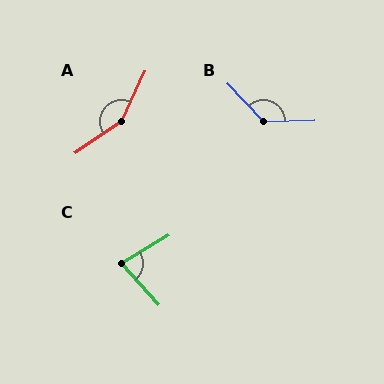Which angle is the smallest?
C, at approximately 79 degrees.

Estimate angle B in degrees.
Approximately 131 degrees.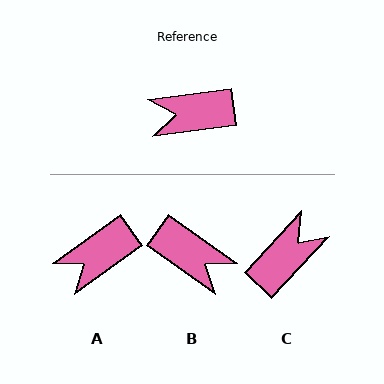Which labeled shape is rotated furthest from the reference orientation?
C, about 141 degrees away.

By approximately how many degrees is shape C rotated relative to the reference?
Approximately 141 degrees clockwise.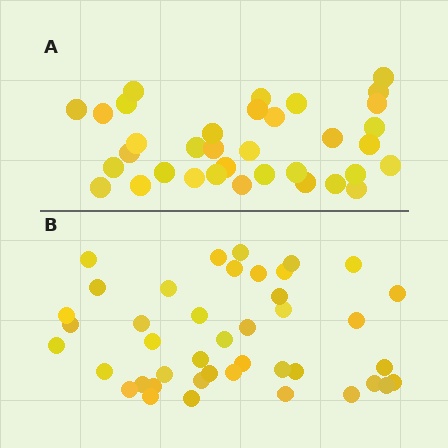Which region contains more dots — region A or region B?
Region B (the bottom region) has more dots.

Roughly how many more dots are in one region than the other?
Region B has roughly 8 or so more dots than region A.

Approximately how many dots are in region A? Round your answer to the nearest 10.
About 40 dots. (The exact count is 35, which rounds to 40.)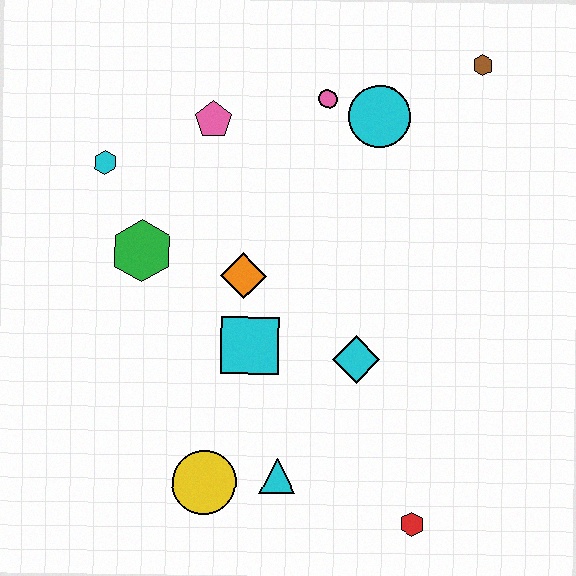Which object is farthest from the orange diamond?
The brown hexagon is farthest from the orange diamond.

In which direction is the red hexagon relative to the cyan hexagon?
The red hexagon is below the cyan hexagon.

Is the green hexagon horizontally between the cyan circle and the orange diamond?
No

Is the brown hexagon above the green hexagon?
Yes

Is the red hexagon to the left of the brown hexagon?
Yes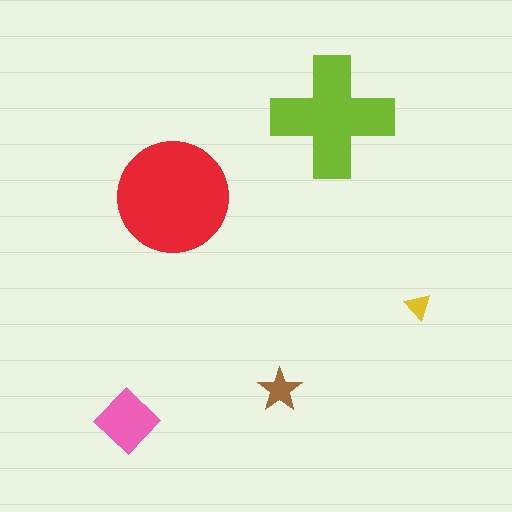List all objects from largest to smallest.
The red circle, the lime cross, the pink diamond, the brown star, the yellow triangle.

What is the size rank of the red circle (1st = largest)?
1st.